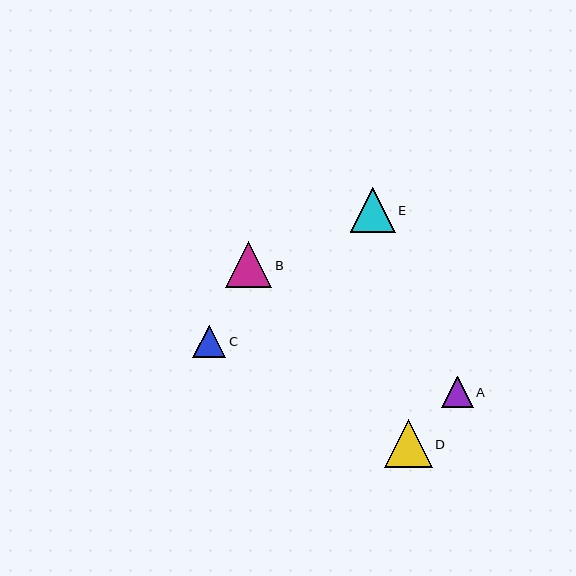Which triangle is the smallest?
Triangle A is the smallest with a size of approximately 31 pixels.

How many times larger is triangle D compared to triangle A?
Triangle D is approximately 1.5 times the size of triangle A.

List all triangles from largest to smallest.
From largest to smallest: D, B, E, C, A.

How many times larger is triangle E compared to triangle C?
Triangle E is approximately 1.4 times the size of triangle C.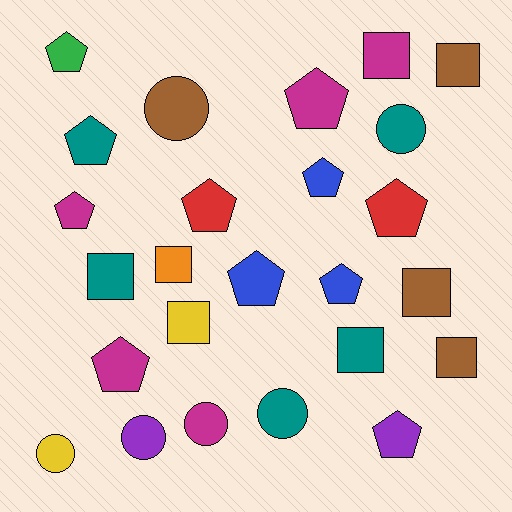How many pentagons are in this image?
There are 11 pentagons.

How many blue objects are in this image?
There are 3 blue objects.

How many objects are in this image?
There are 25 objects.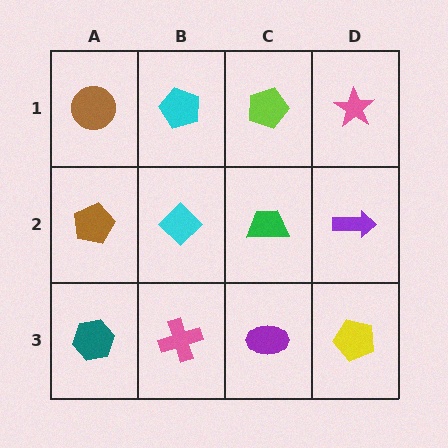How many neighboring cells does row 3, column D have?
2.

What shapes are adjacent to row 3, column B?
A cyan diamond (row 2, column B), a teal hexagon (row 3, column A), a purple ellipse (row 3, column C).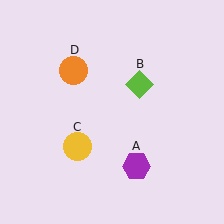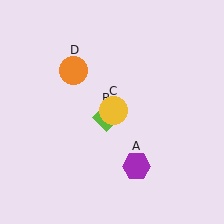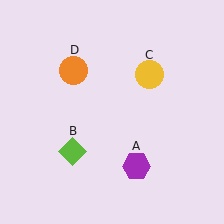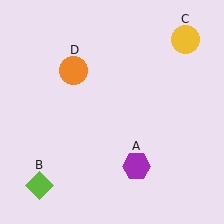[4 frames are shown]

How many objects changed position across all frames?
2 objects changed position: lime diamond (object B), yellow circle (object C).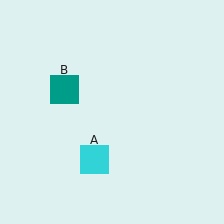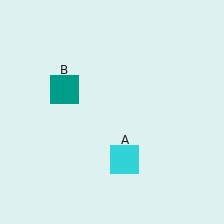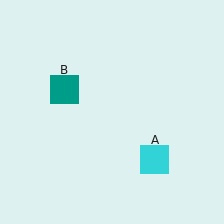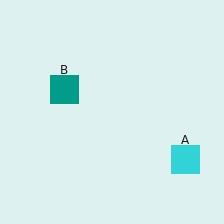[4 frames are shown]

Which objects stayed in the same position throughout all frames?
Teal square (object B) remained stationary.